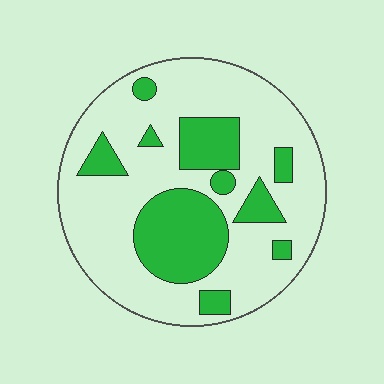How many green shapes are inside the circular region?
10.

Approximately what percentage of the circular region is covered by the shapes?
Approximately 30%.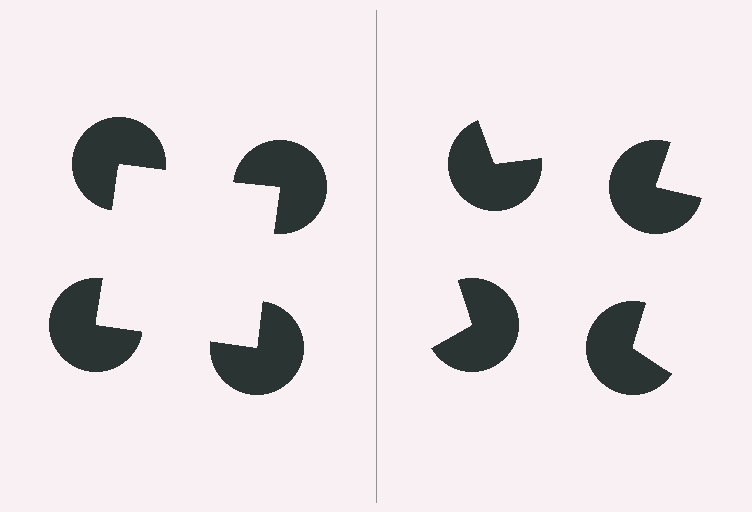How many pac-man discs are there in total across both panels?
8 — 4 on each side.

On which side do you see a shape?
An illusory square appears on the left side. On the right side the wedge cuts are rotated, so no coherent shape forms.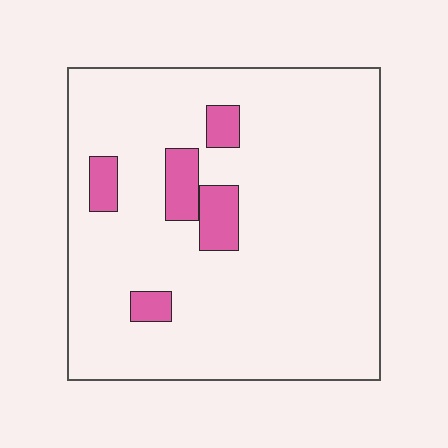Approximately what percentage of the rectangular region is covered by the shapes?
Approximately 10%.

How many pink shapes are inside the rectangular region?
5.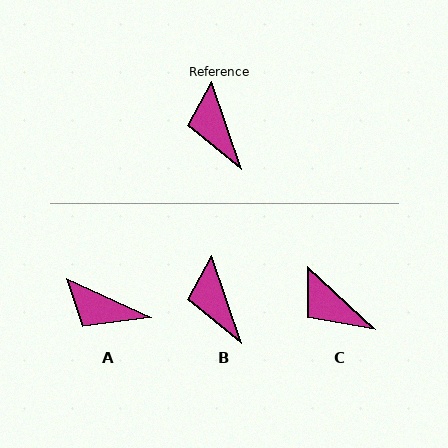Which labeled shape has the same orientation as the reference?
B.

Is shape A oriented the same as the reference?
No, it is off by about 47 degrees.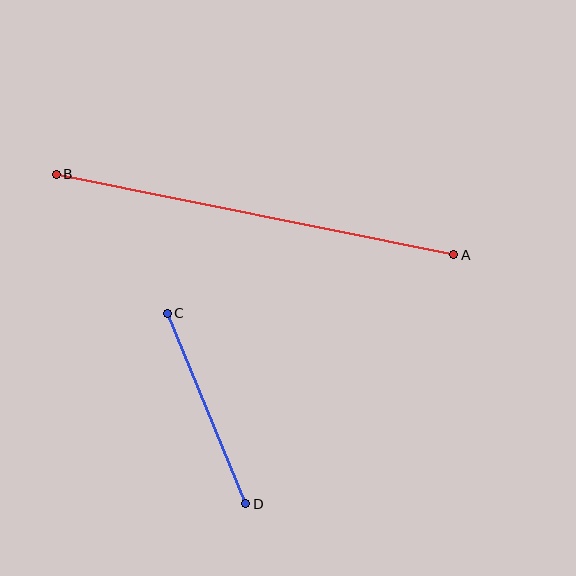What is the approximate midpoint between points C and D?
The midpoint is at approximately (206, 409) pixels.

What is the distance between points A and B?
The distance is approximately 406 pixels.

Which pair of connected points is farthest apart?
Points A and B are farthest apart.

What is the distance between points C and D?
The distance is approximately 206 pixels.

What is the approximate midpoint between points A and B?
The midpoint is at approximately (255, 214) pixels.